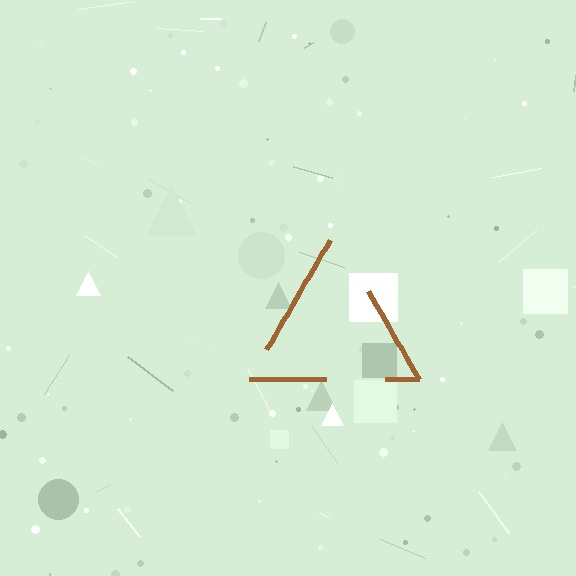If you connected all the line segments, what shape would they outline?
They would outline a triangle.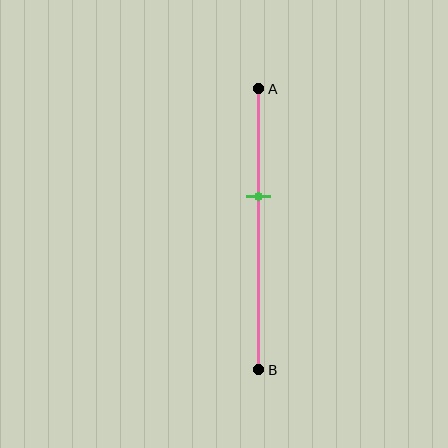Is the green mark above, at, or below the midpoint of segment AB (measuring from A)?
The green mark is above the midpoint of segment AB.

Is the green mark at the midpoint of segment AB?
No, the mark is at about 40% from A, not at the 50% midpoint.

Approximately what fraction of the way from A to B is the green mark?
The green mark is approximately 40% of the way from A to B.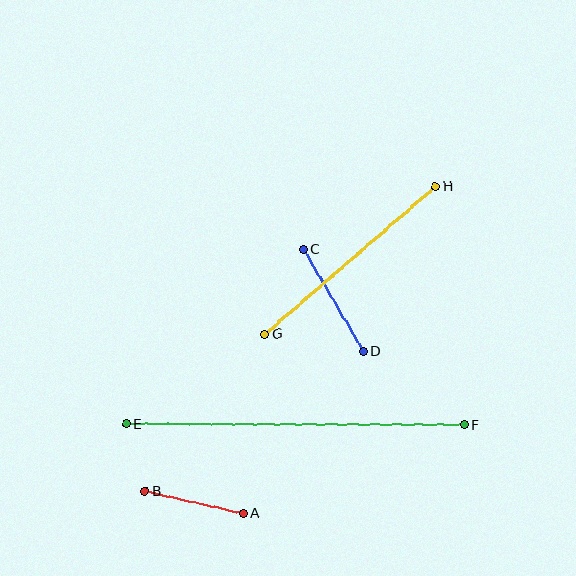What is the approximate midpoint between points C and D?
The midpoint is at approximately (333, 300) pixels.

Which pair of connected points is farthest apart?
Points E and F are farthest apart.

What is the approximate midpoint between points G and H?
The midpoint is at approximately (350, 261) pixels.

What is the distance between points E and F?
The distance is approximately 338 pixels.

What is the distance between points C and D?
The distance is approximately 118 pixels.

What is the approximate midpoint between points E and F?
The midpoint is at approximately (295, 424) pixels.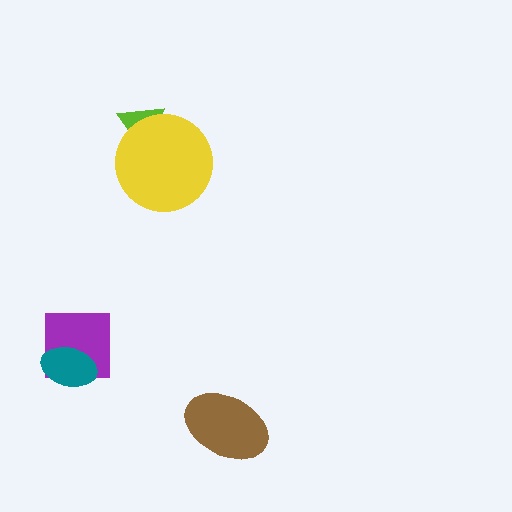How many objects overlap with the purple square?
1 object overlaps with the purple square.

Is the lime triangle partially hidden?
Yes, it is partially covered by another shape.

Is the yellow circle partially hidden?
No, no other shape covers it.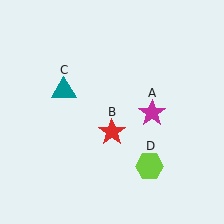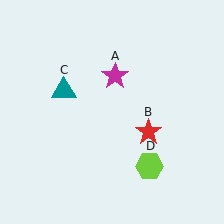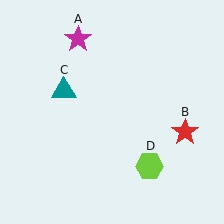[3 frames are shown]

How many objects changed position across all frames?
2 objects changed position: magenta star (object A), red star (object B).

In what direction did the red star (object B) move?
The red star (object B) moved right.